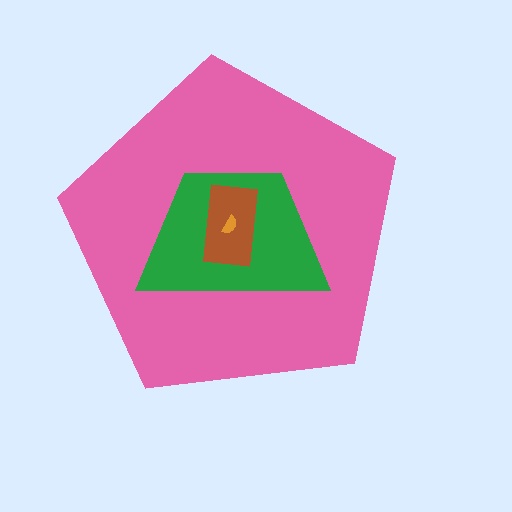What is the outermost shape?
The pink pentagon.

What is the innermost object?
The orange semicircle.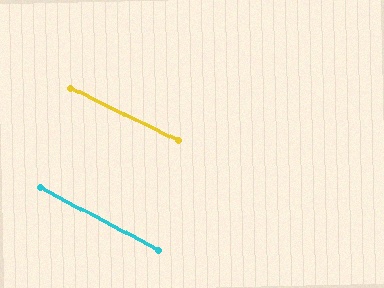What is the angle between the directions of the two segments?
Approximately 2 degrees.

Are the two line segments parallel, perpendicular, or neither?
Parallel — their directions differ by only 1.8°.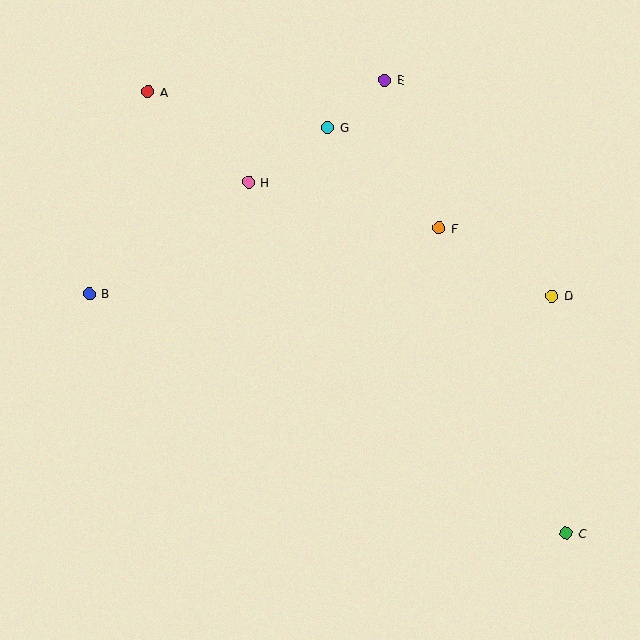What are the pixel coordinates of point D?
Point D is at (552, 296).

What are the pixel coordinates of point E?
Point E is at (385, 80).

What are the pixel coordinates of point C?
Point C is at (566, 533).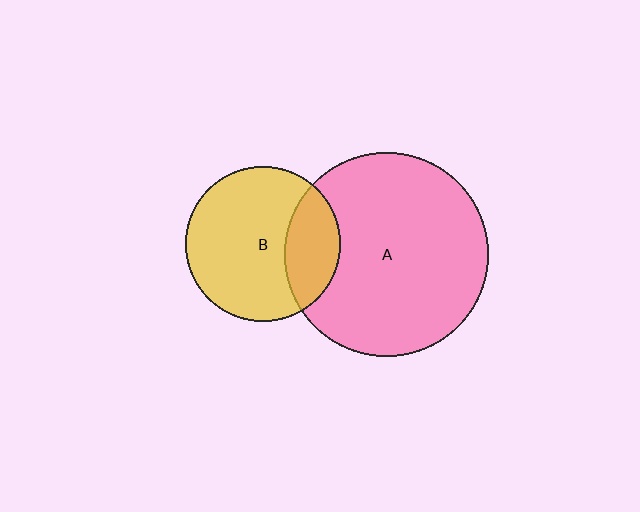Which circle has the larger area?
Circle A (pink).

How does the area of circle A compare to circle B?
Approximately 1.7 times.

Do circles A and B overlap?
Yes.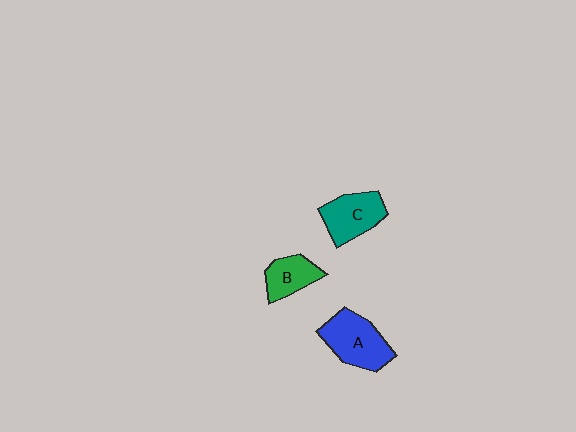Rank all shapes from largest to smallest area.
From largest to smallest: A (blue), C (teal), B (green).